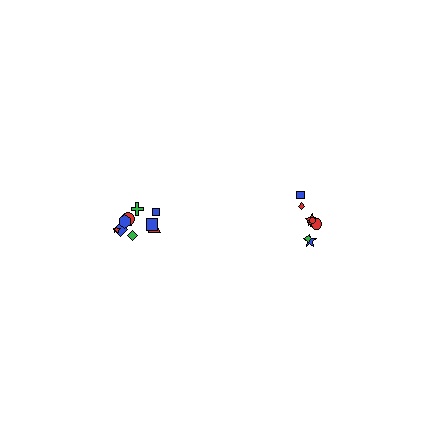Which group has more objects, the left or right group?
The left group.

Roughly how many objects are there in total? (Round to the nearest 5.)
Roughly 20 objects in total.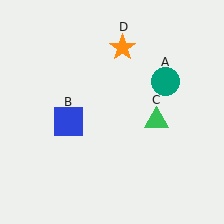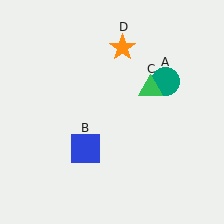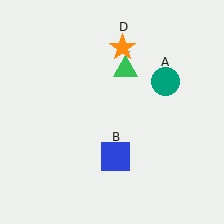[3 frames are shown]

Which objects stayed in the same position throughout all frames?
Teal circle (object A) and orange star (object D) remained stationary.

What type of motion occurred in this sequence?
The blue square (object B), green triangle (object C) rotated counterclockwise around the center of the scene.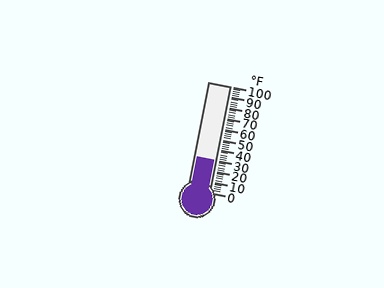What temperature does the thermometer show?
The thermometer shows approximately 30°F.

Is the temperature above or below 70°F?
The temperature is below 70°F.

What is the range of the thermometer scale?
The thermometer scale ranges from 0°F to 100°F.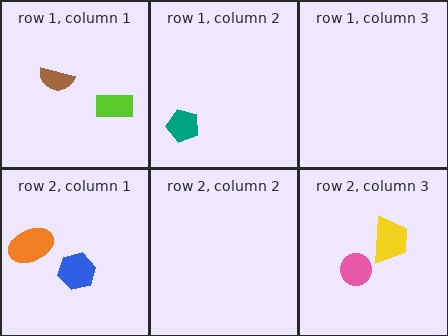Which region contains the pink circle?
The row 2, column 3 region.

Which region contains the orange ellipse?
The row 2, column 1 region.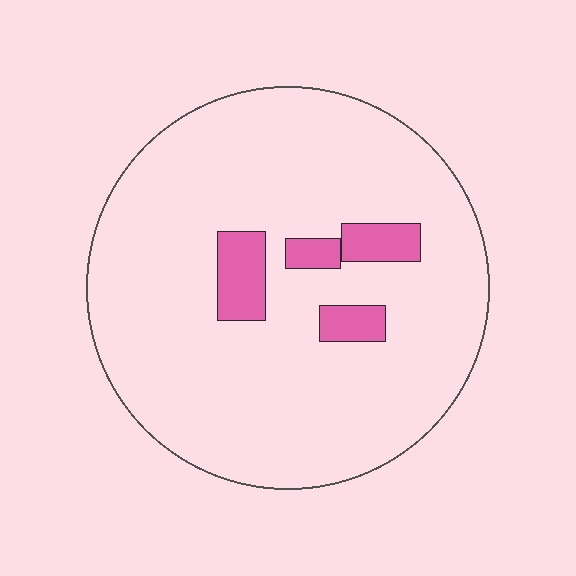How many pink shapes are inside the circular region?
4.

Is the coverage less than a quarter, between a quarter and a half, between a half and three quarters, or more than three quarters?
Less than a quarter.